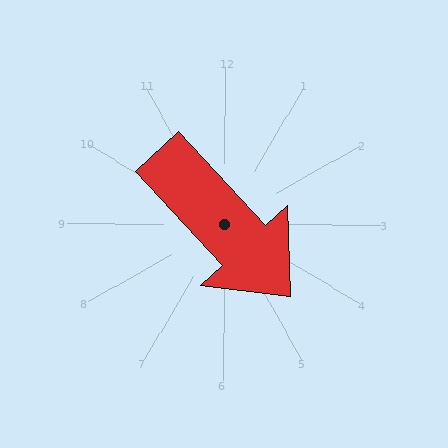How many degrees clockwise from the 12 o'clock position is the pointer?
Approximately 137 degrees.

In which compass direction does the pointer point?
Southeast.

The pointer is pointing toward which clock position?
Roughly 5 o'clock.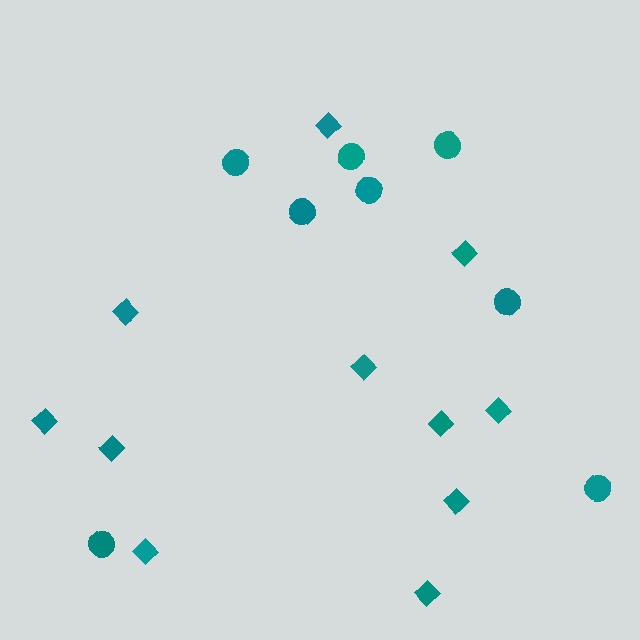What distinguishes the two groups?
There are 2 groups: one group of diamonds (11) and one group of circles (8).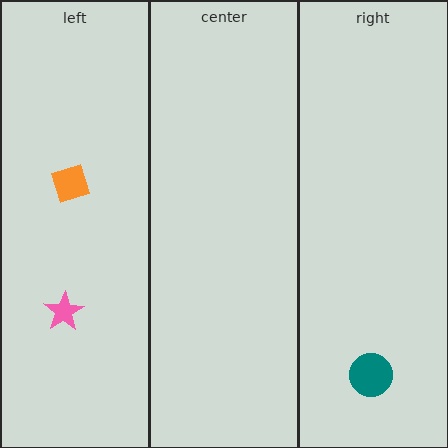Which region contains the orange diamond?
The left region.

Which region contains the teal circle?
The right region.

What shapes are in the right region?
The teal circle.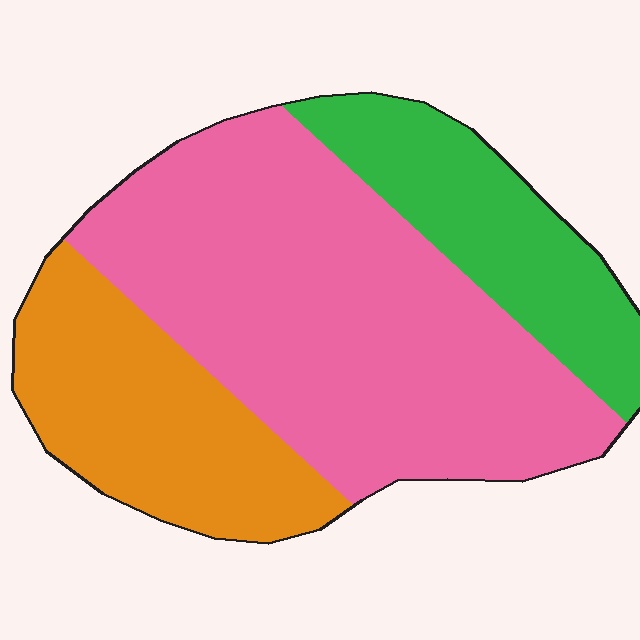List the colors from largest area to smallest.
From largest to smallest: pink, orange, green.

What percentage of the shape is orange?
Orange covers roughly 25% of the shape.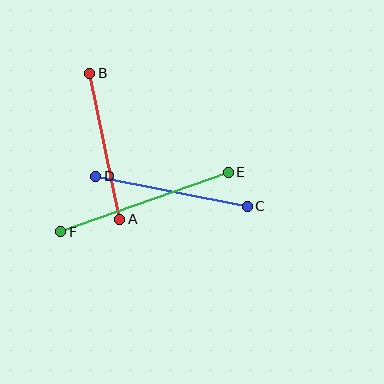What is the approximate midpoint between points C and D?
The midpoint is at approximately (171, 191) pixels.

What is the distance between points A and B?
The distance is approximately 149 pixels.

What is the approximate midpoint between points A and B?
The midpoint is at approximately (105, 146) pixels.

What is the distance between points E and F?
The distance is approximately 178 pixels.